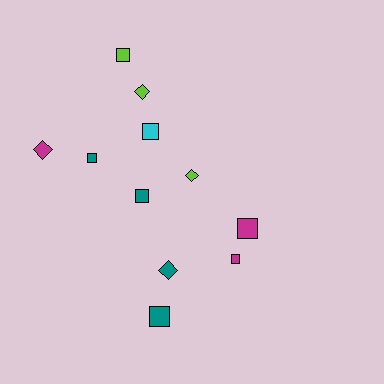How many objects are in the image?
There are 11 objects.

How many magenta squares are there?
There are 2 magenta squares.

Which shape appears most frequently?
Square, with 7 objects.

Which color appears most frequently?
Teal, with 4 objects.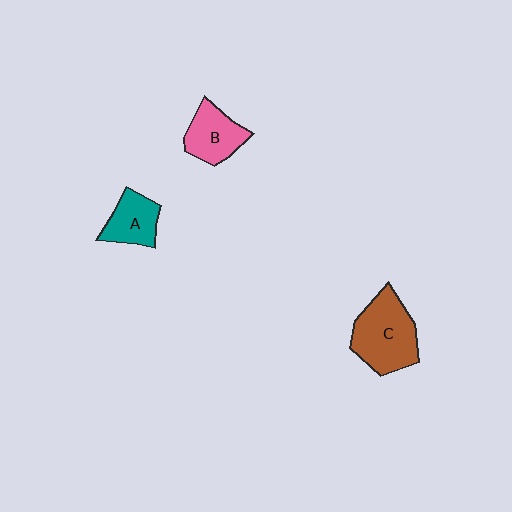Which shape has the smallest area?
Shape A (teal).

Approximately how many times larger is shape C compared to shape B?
Approximately 1.5 times.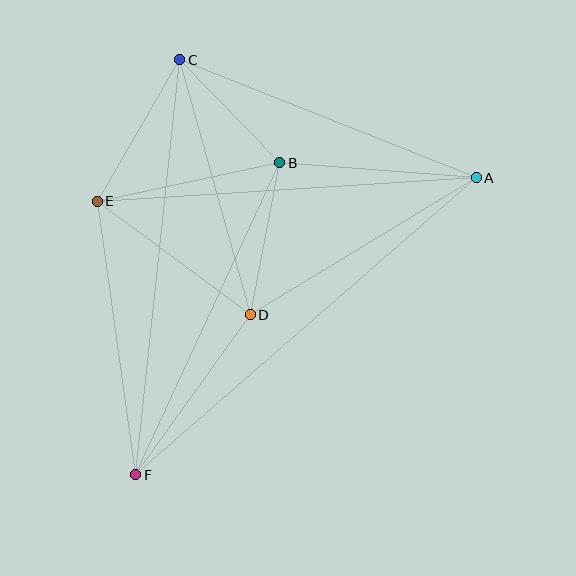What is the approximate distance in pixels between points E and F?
The distance between E and F is approximately 276 pixels.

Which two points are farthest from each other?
Points A and F are farthest from each other.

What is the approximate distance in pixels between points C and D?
The distance between C and D is approximately 264 pixels.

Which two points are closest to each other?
Points B and C are closest to each other.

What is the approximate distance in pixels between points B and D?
The distance between B and D is approximately 155 pixels.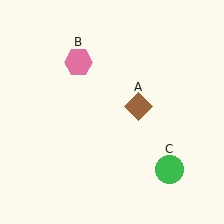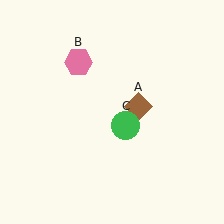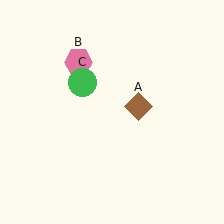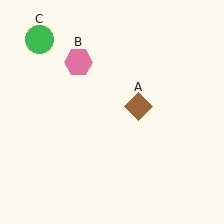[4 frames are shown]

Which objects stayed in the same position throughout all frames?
Brown diamond (object A) and pink hexagon (object B) remained stationary.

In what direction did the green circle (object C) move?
The green circle (object C) moved up and to the left.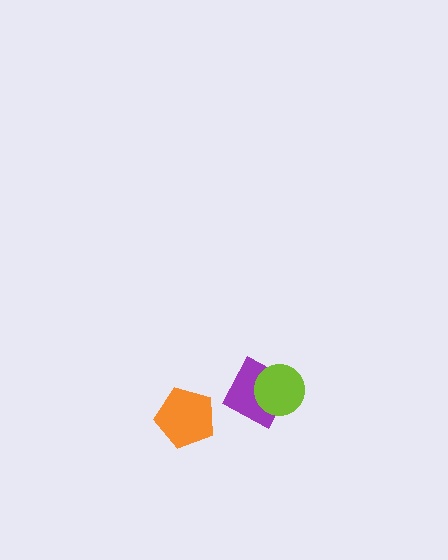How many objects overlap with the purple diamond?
1 object overlaps with the purple diamond.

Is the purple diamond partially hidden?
Yes, it is partially covered by another shape.